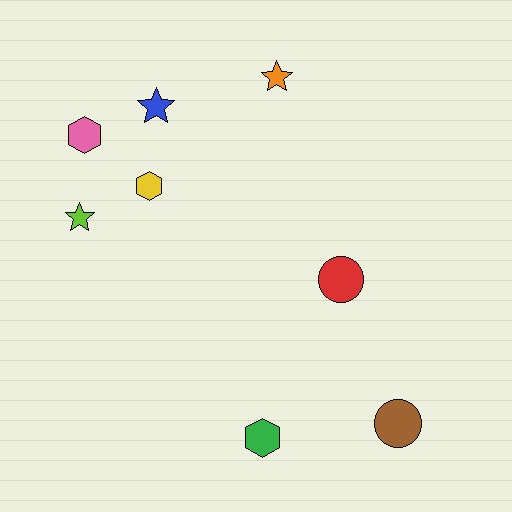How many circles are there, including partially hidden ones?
There are 2 circles.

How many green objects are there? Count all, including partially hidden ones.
There is 1 green object.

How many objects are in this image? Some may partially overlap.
There are 8 objects.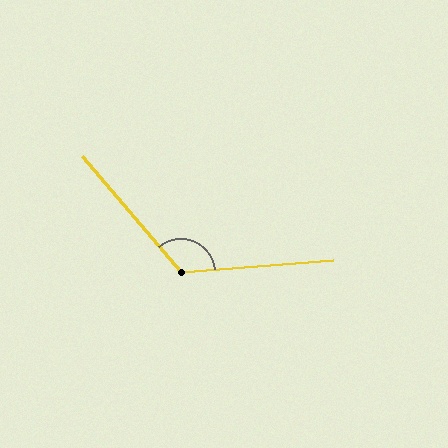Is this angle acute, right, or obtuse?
It is obtuse.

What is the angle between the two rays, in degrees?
Approximately 126 degrees.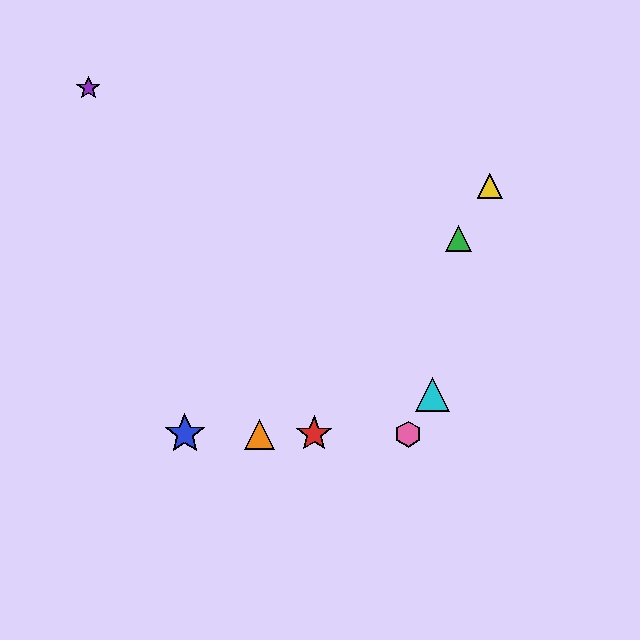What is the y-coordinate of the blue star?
The blue star is at y≈434.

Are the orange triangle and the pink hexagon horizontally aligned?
Yes, both are at y≈434.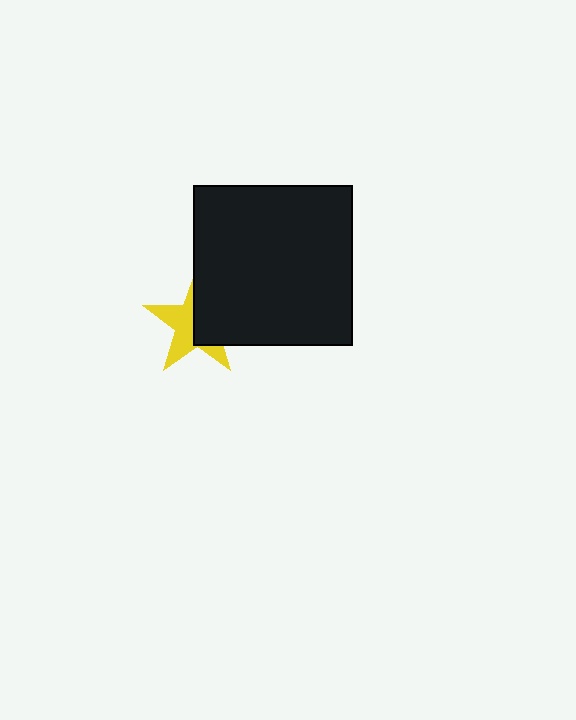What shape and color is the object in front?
The object in front is a black square.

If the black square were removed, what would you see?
You would see the complete yellow star.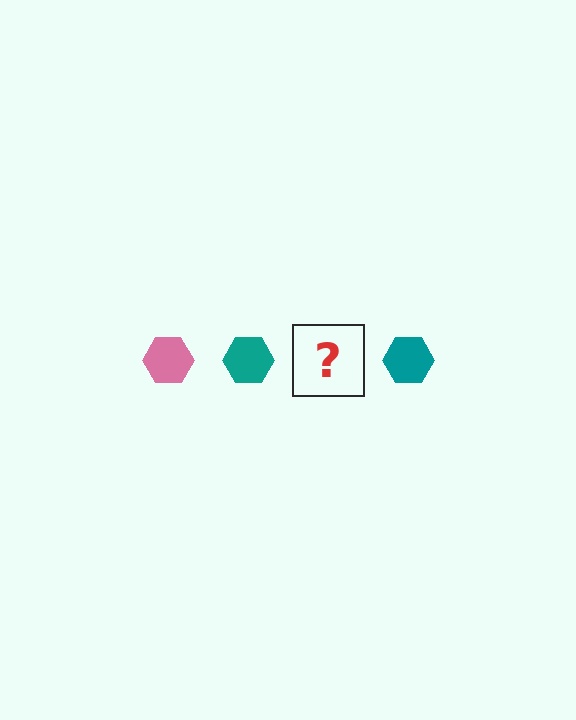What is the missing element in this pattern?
The missing element is a pink hexagon.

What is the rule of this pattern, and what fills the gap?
The rule is that the pattern cycles through pink, teal hexagons. The gap should be filled with a pink hexagon.